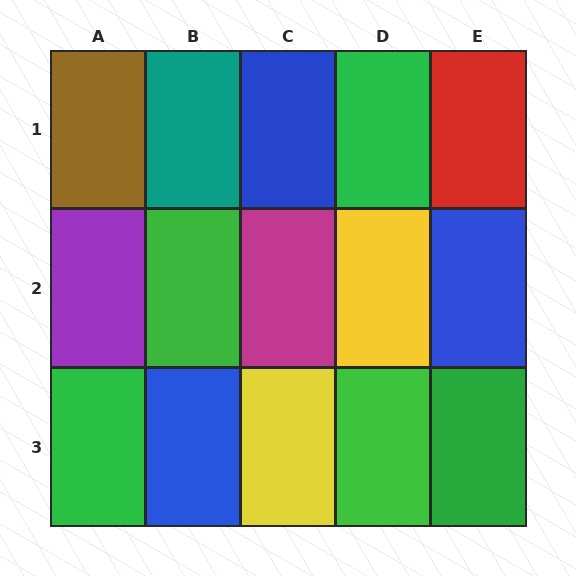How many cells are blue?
3 cells are blue.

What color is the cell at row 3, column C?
Yellow.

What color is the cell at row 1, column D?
Green.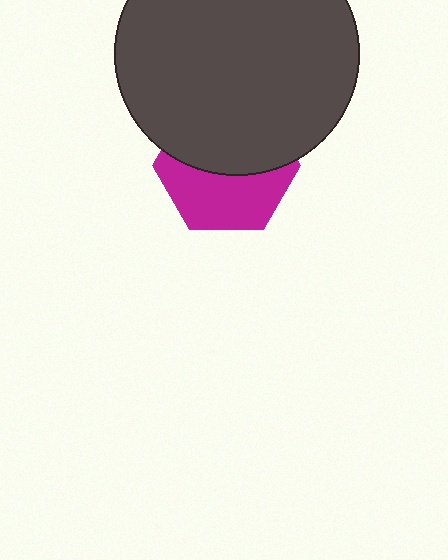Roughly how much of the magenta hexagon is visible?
About half of it is visible (roughly 47%).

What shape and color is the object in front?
The object in front is a dark gray circle.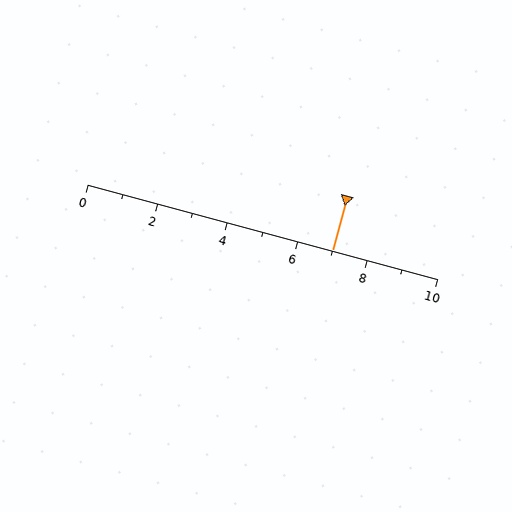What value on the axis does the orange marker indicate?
The marker indicates approximately 7.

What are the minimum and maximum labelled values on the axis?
The axis runs from 0 to 10.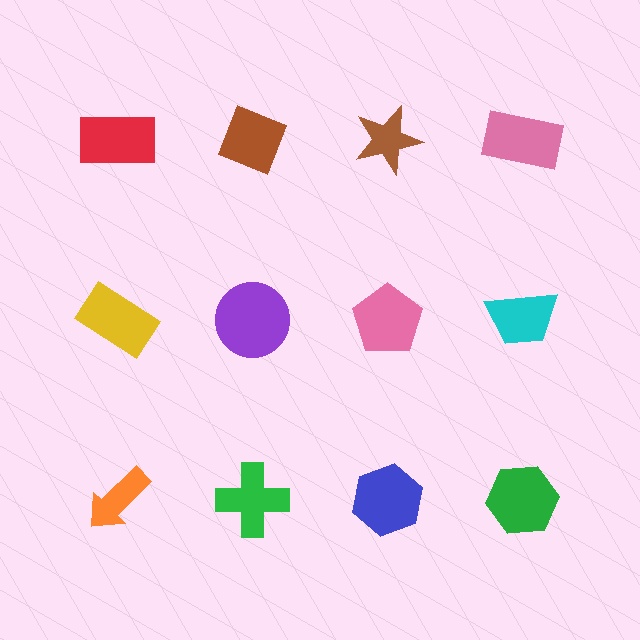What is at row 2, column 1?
A yellow rectangle.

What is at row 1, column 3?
A brown star.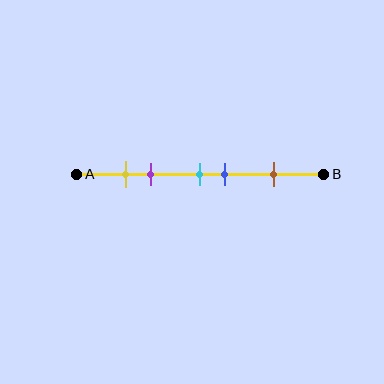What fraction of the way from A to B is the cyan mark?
The cyan mark is approximately 50% (0.5) of the way from A to B.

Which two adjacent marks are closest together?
The yellow and purple marks are the closest adjacent pair.